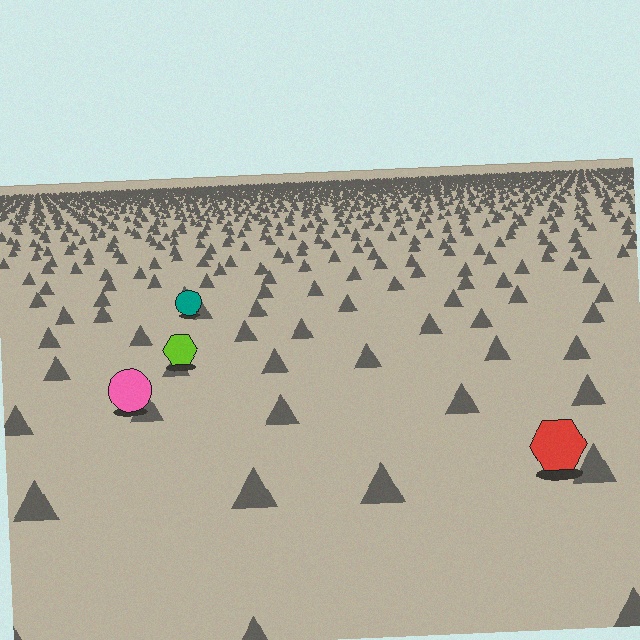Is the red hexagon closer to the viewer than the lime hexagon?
Yes. The red hexagon is closer — you can tell from the texture gradient: the ground texture is coarser near it.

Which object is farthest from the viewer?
The teal circle is farthest from the viewer. It appears smaller and the ground texture around it is denser.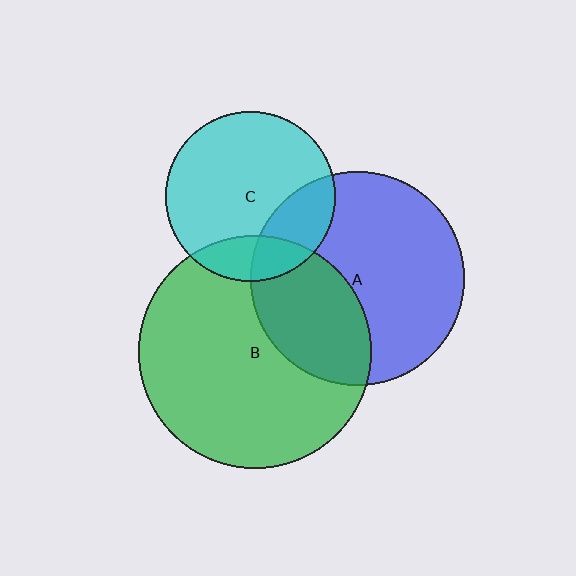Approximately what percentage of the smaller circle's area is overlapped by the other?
Approximately 35%.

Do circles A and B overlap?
Yes.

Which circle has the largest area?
Circle B (green).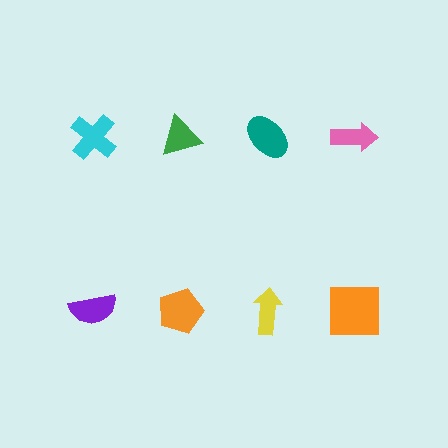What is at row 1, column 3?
A teal ellipse.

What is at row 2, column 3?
A yellow arrow.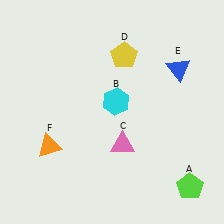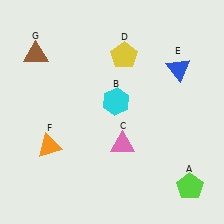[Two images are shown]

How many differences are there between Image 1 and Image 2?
There is 1 difference between the two images.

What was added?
A brown triangle (G) was added in Image 2.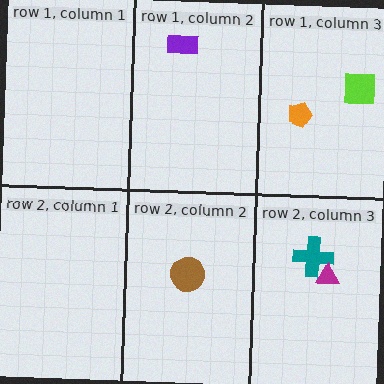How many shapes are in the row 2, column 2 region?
1.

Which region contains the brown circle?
The row 2, column 2 region.